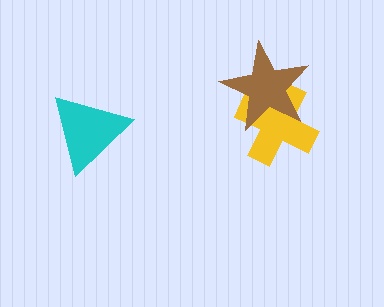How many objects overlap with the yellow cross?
1 object overlaps with the yellow cross.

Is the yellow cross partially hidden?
Yes, it is partially covered by another shape.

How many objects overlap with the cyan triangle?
0 objects overlap with the cyan triangle.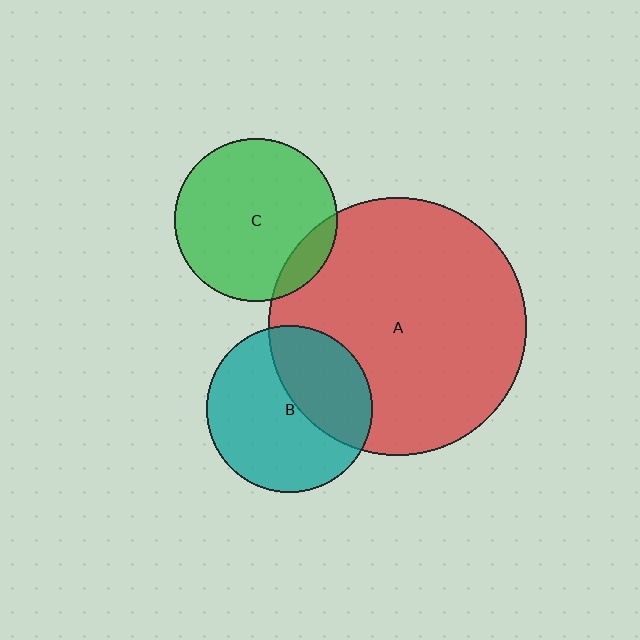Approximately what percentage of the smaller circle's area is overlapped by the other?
Approximately 10%.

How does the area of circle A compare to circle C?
Approximately 2.5 times.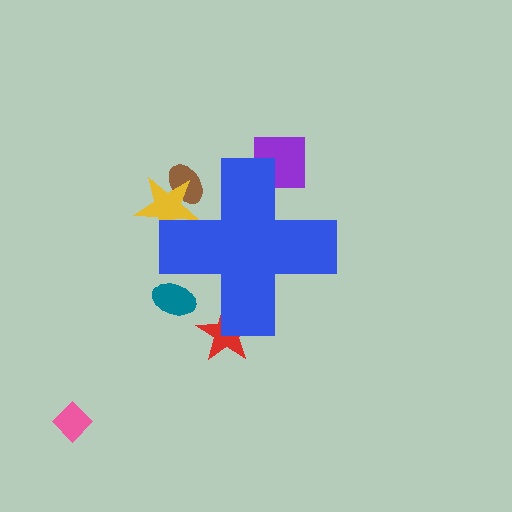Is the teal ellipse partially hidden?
Yes, the teal ellipse is partially hidden behind the blue cross.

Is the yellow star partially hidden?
Yes, the yellow star is partially hidden behind the blue cross.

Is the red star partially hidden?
Yes, the red star is partially hidden behind the blue cross.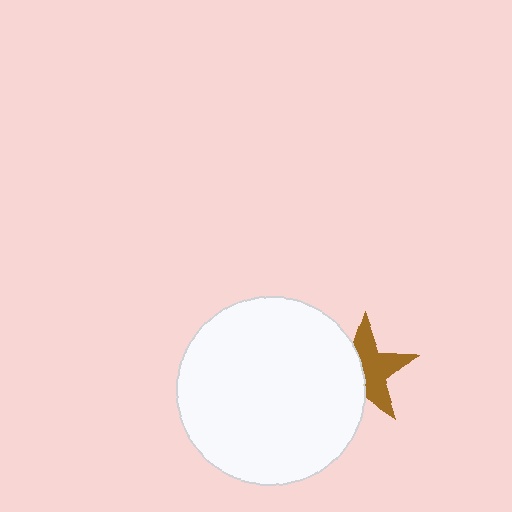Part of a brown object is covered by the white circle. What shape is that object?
It is a star.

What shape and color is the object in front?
The object in front is a white circle.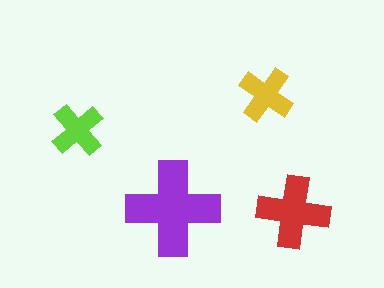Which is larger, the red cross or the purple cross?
The purple one.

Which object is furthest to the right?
The red cross is rightmost.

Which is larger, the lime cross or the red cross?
The red one.